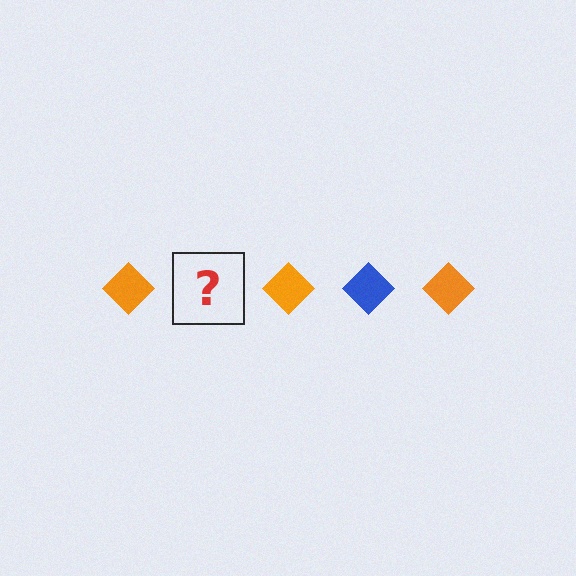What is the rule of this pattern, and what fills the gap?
The rule is that the pattern cycles through orange, blue diamonds. The gap should be filled with a blue diamond.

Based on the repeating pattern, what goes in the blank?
The blank should be a blue diamond.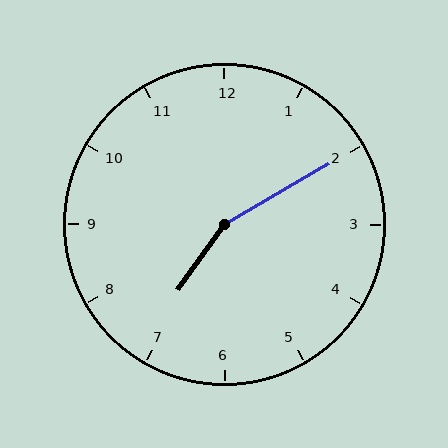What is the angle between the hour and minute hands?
Approximately 155 degrees.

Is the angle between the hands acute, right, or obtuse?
It is obtuse.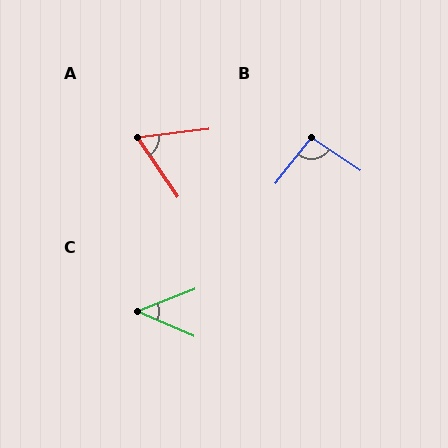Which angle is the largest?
B, at approximately 94 degrees.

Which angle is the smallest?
C, at approximately 45 degrees.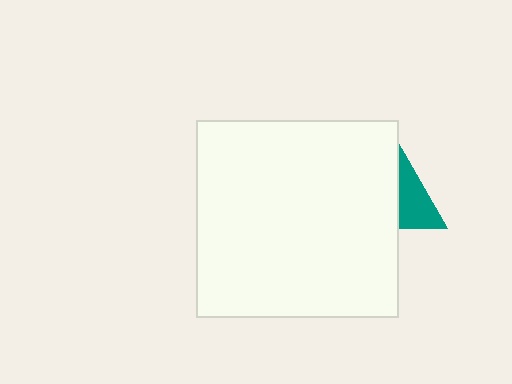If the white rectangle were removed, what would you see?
You would see the complete teal triangle.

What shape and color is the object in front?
The object in front is a white rectangle.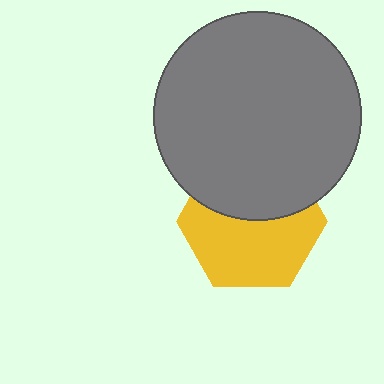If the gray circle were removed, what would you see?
You would see the complete yellow hexagon.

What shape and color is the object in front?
The object in front is a gray circle.